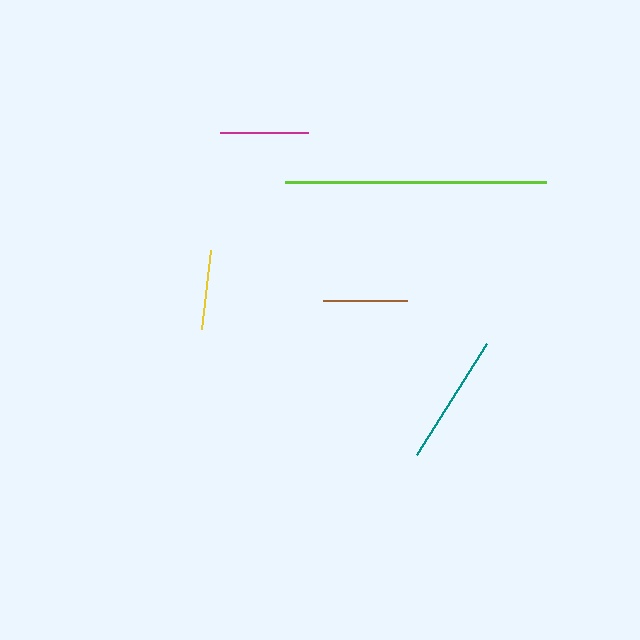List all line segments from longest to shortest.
From longest to shortest: lime, teal, magenta, brown, yellow.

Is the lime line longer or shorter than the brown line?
The lime line is longer than the brown line.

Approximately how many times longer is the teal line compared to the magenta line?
The teal line is approximately 1.5 times the length of the magenta line.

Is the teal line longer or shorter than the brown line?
The teal line is longer than the brown line.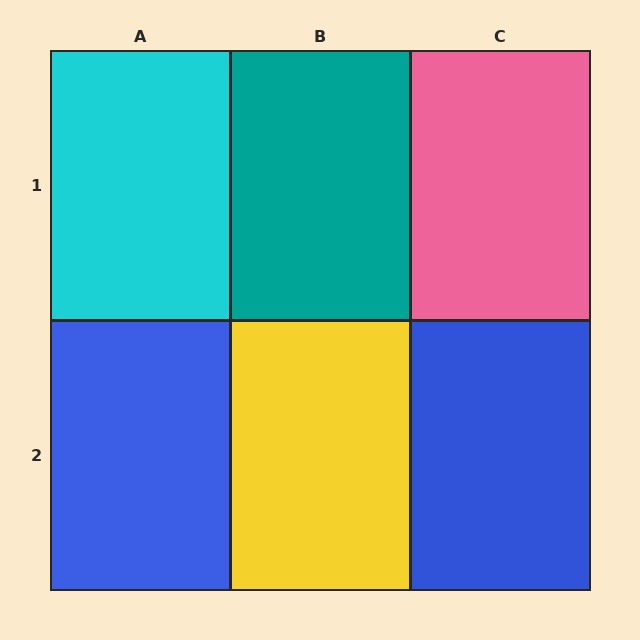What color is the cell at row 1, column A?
Cyan.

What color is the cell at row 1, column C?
Pink.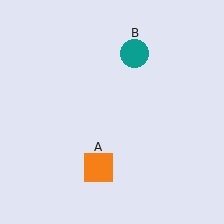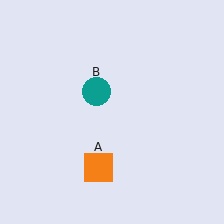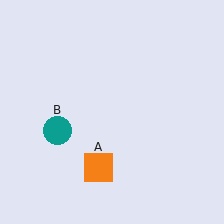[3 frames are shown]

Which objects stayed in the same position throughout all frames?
Orange square (object A) remained stationary.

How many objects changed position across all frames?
1 object changed position: teal circle (object B).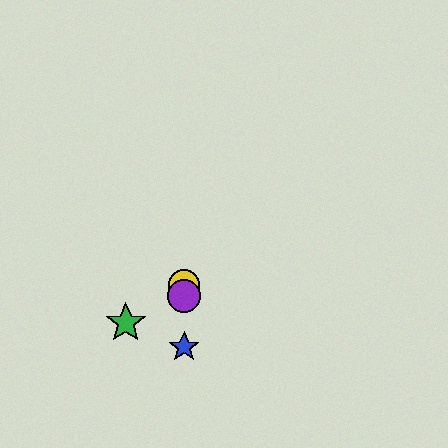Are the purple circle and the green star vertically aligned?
No, the purple circle is at x≈184 and the green star is at x≈126.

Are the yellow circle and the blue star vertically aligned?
Yes, both are at x≈184.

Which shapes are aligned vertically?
The red hexagon, the blue star, the yellow circle, the purple circle are aligned vertically.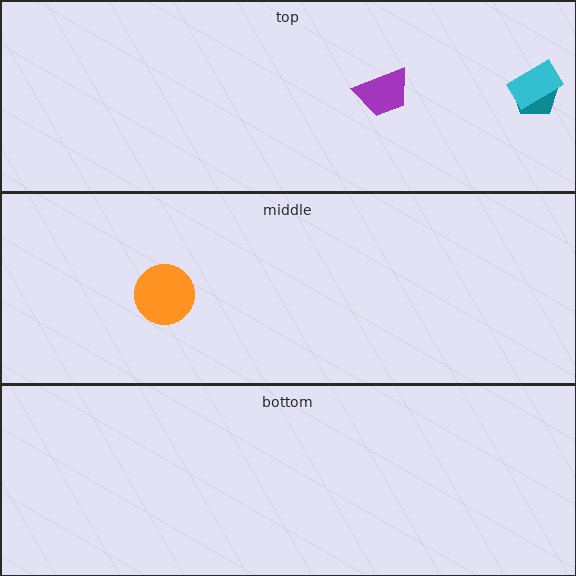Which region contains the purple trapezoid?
The top region.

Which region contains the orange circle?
The middle region.